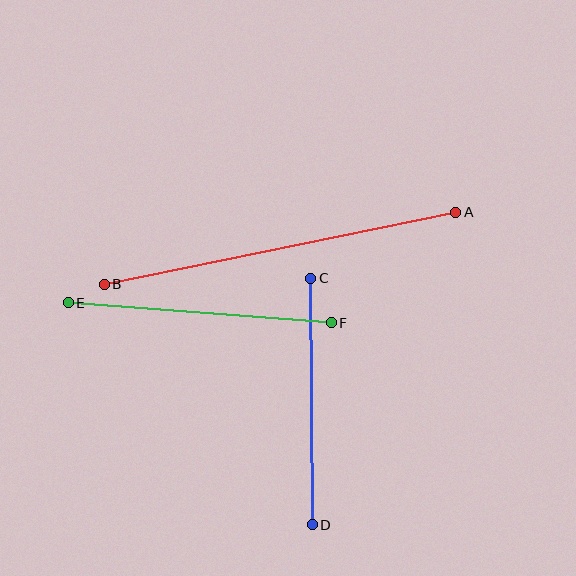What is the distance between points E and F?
The distance is approximately 264 pixels.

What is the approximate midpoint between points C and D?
The midpoint is at approximately (311, 402) pixels.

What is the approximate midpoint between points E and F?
The midpoint is at approximately (200, 313) pixels.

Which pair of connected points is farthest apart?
Points A and B are farthest apart.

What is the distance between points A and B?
The distance is approximately 359 pixels.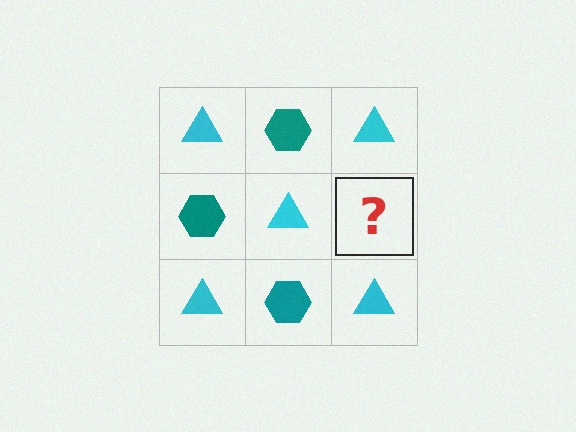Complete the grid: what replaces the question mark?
The question mark should be replaced with a teal hexagon.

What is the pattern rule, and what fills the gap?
The rule is that it alternates cyan triangle and teal hexagon in a checkerboard pattern. The gap should be filled with a teal hexagon.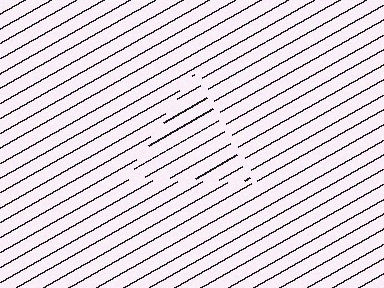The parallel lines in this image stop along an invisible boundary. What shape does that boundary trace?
An illusory triangle. The interior of the shape contains the same grating, shifted by half a period — the contour is defined by the phase discontinuity where line-ends from the inner and outer gratings abut.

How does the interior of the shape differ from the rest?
The interior of the shape contains the same grating, shifted by half a period — the contour is defined by the phase discontinuity where line-ends from the inner and outer gratings abut.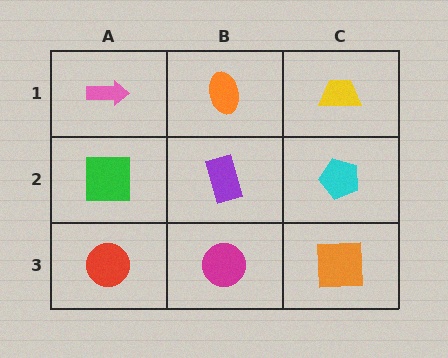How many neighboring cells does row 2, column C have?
3.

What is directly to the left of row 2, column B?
A green square.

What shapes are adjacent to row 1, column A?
A green square (row 2, column A), an orange ellipse (row 1, column B).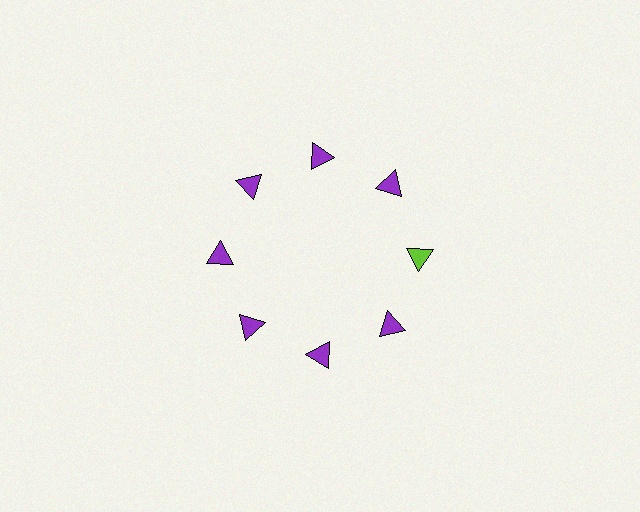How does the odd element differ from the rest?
It has a different color: lime instead of purple.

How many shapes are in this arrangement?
There are 8 shapes arranged in a ring pattern.